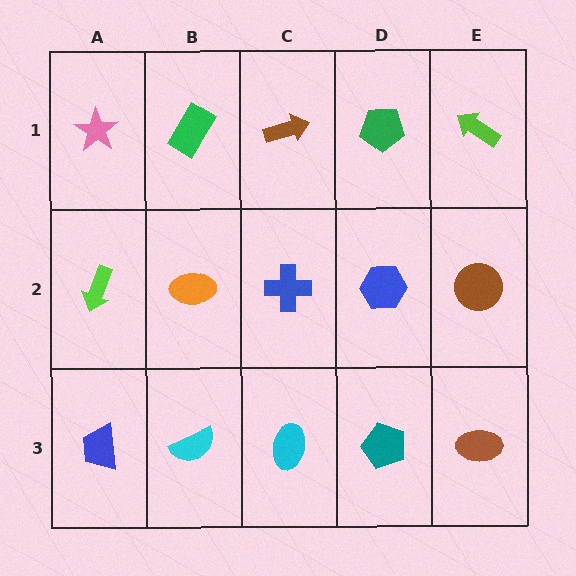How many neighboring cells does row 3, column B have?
3.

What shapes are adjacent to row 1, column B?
An orange ellipse (row 2, column B), a pink star (row 1, column A), a brown arrow (row 1, column C).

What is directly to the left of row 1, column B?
A pink star.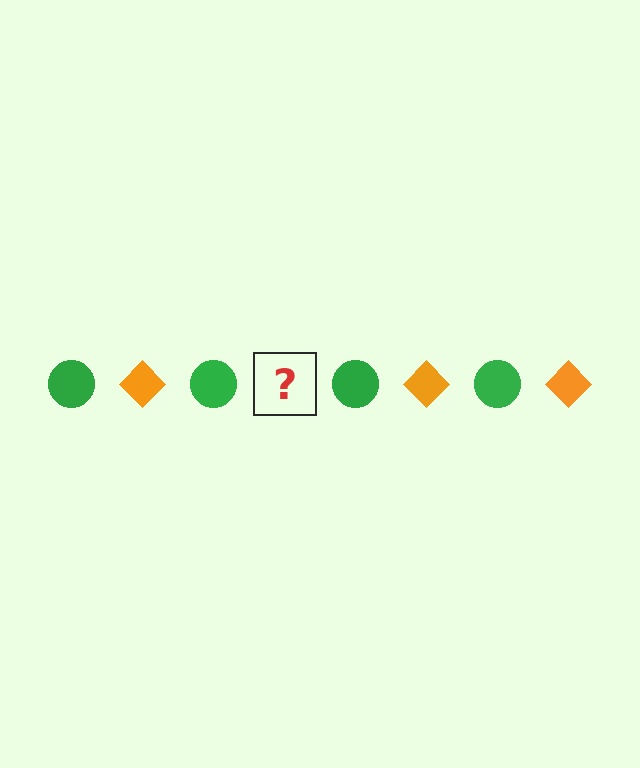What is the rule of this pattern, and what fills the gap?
The rule is that the pattern alternates between green circle and orange diamond. The gap should be filled with an orange diamond.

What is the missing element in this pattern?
The missing element is an orange diamond.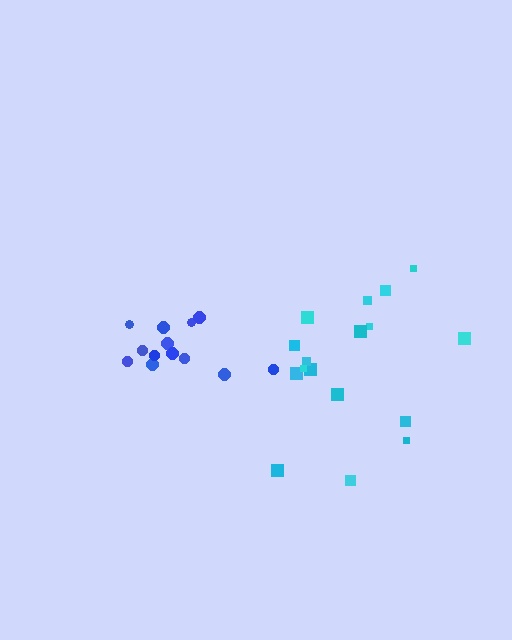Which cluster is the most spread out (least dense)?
Cyan.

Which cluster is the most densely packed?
Blue.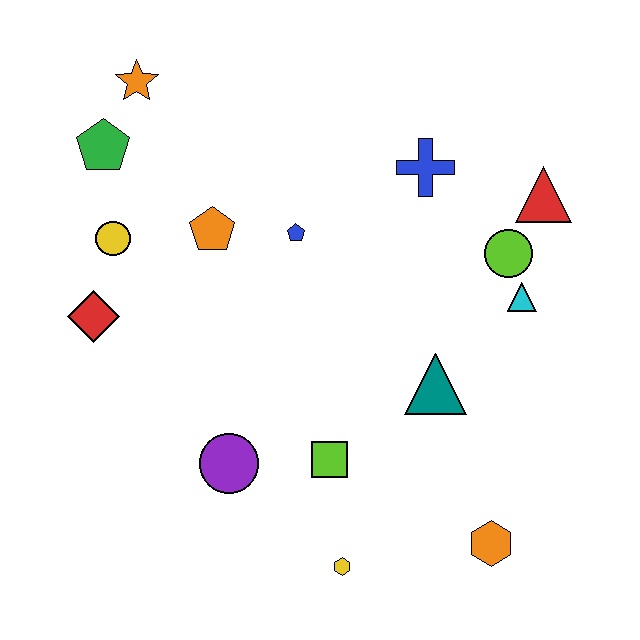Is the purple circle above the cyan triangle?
No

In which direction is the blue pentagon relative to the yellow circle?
The blue pentagon is to the right of the yellow circle.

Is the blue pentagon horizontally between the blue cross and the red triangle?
No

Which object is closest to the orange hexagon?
The yellow hexagon is closest to the orange hexagon.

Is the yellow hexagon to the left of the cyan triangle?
Yes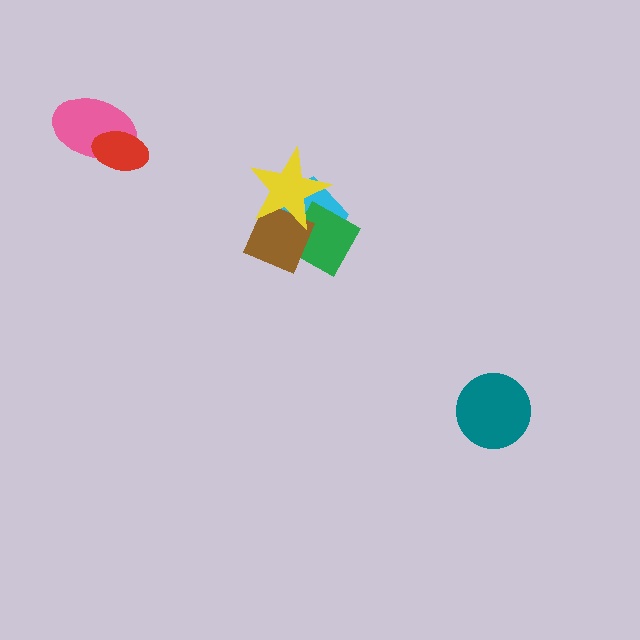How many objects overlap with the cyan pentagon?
3 objects overlap with the cyan pentagon.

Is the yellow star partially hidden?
No, no other shape covers it.